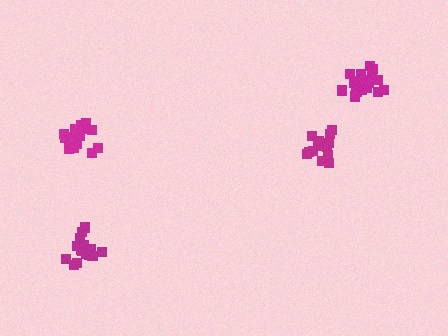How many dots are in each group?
Group 1: 16 dots, Group 2: 21 dots, Group 3: 15 dots, Group 4: 21 dots (73 total).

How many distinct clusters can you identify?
There are 4 distinct clusters.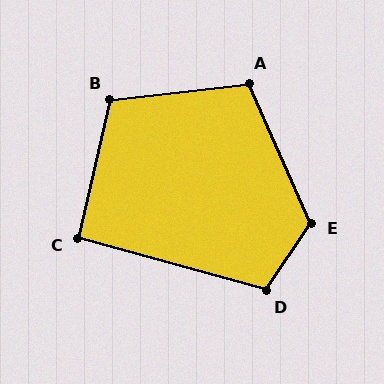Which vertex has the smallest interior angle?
C, at approximately 92 degrees.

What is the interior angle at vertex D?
Approximately 108 degrees (obtuse).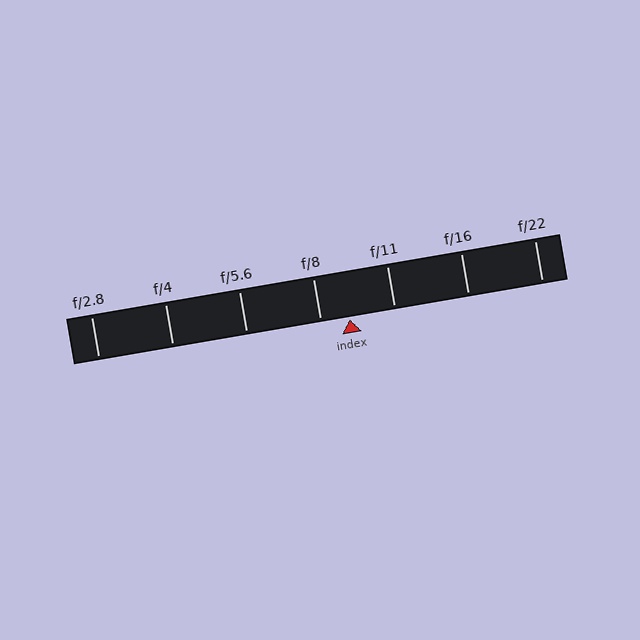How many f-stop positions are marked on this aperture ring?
There are 7 f-stop positions marked.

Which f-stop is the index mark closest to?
The index mark is closest to f/8.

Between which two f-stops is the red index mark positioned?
The index mark is between f/8 and f/11.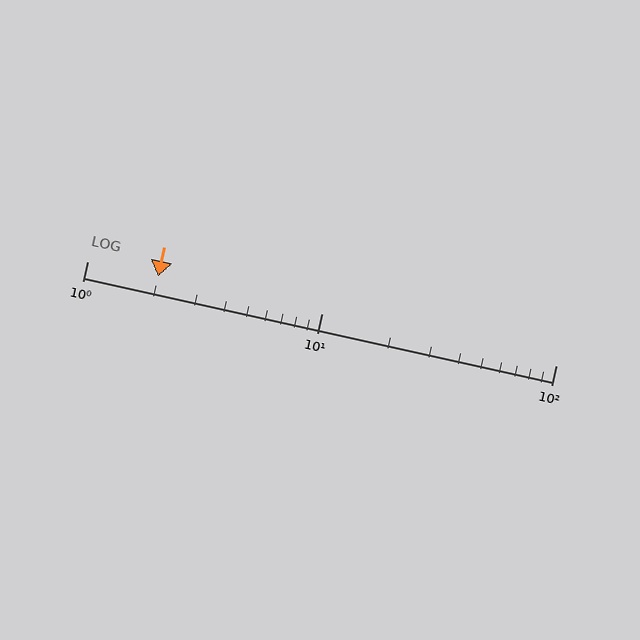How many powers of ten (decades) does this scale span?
The scale spans 2 decades, from 1 to 100.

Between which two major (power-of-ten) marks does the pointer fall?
The pointer is between 1 and 10.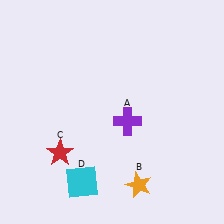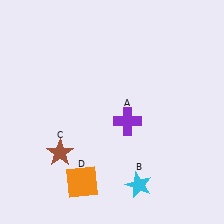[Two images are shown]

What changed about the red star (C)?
In Image 1, C is red. In Image 2, it changed to brown.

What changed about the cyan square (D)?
In Image 1, D is cyan. In Image 2, it changed to orange.